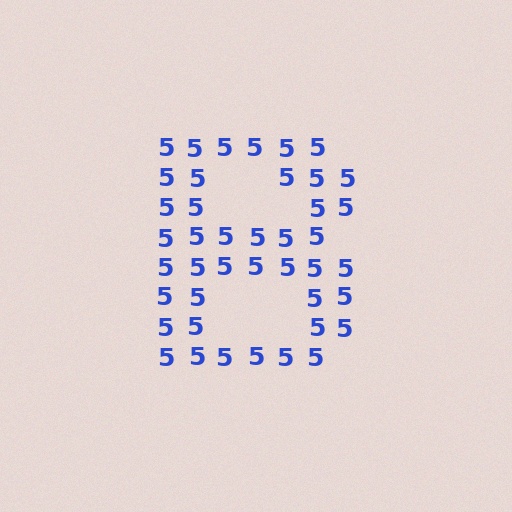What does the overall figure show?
The overall figure shows the letter B.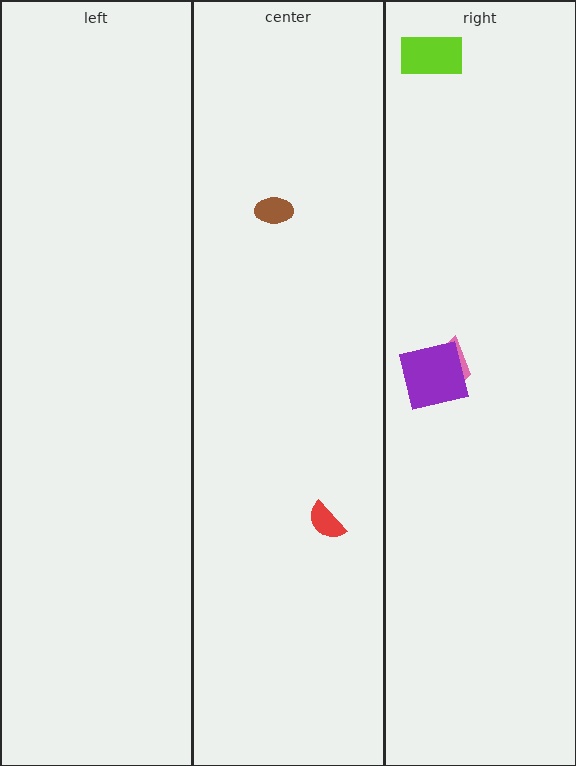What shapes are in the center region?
The red semicircle, the brown ellipse.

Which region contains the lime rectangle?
The right region.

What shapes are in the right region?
The lime rectangle, the pink trapezoid, the purple square.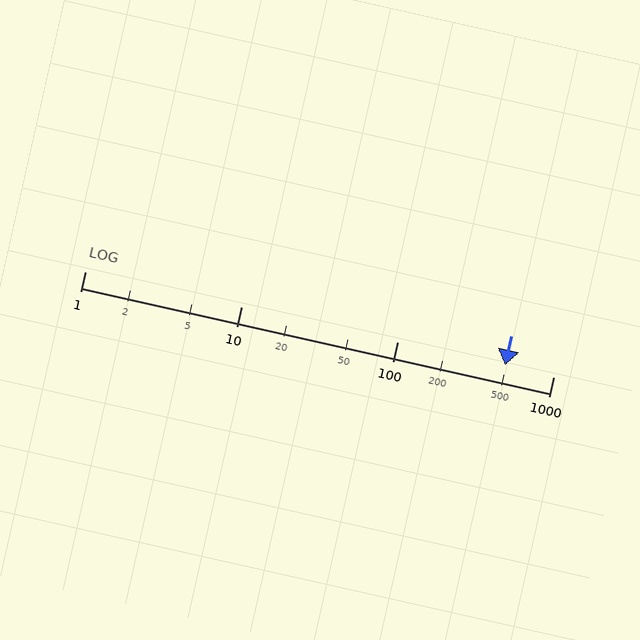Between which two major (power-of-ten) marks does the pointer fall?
The pointer is between 100 and 1000.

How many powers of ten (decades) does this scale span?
The scale spans 3 decades, from 1 to 1000.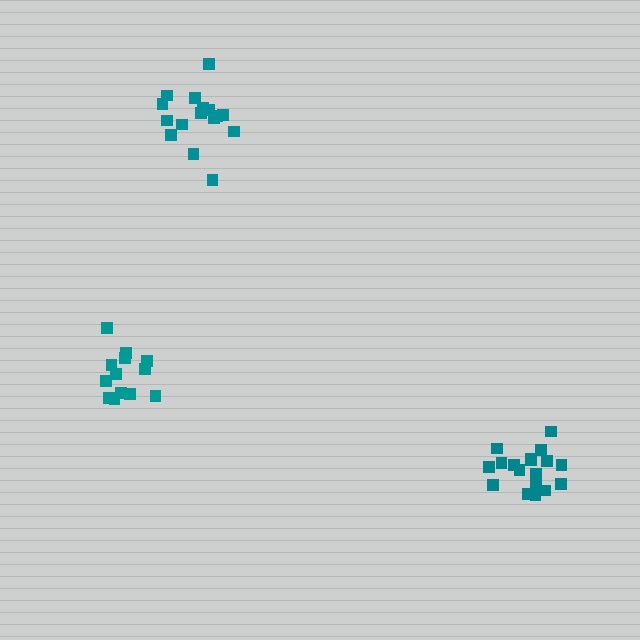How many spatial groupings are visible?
There are 3 spatial groupings.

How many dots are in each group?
Group 1: 13 dots, Group 2: 16 dots, Group 3: 18 dots (47 total).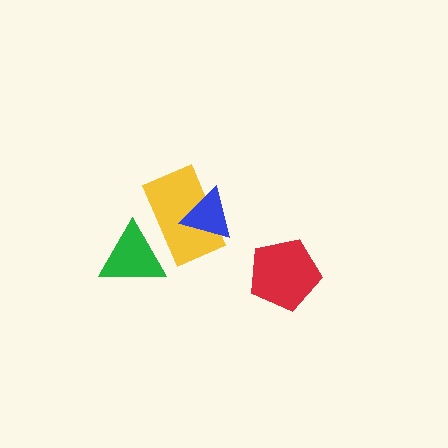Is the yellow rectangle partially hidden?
Yes, it is partially covered by another shape.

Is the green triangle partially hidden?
No, no other shape covers it.